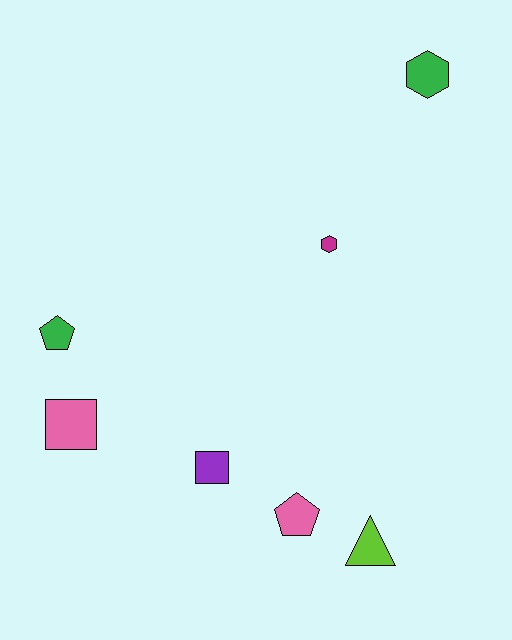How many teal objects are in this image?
There are no teal objects.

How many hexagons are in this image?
There are 2 hexagons.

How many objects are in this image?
There are 7 objects.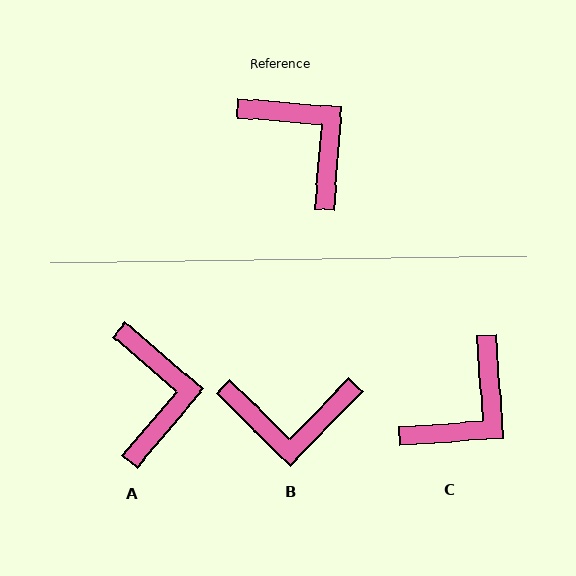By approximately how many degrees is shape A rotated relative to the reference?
Approximately 36 degrees clockwise.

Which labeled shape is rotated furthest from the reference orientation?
B, about 130 degrees away.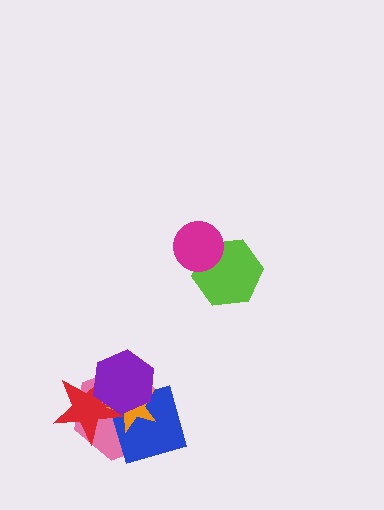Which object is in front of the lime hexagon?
The magenta circle is in front of the lime hexagon.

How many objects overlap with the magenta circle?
1 object overlaps with the magenta circle.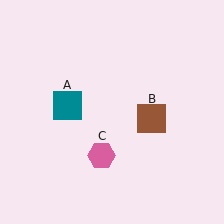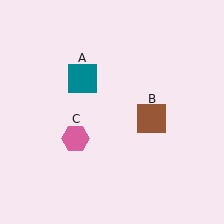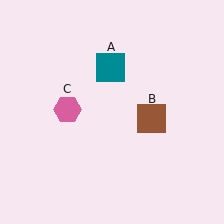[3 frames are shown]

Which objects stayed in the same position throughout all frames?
Brown square (object B) remained stationary.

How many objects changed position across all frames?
2 objects changed position: teal square (object A), pink hexagon (object C).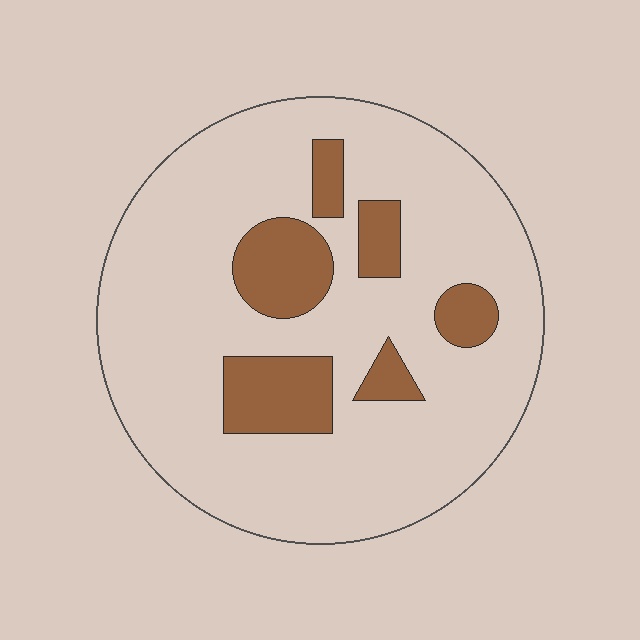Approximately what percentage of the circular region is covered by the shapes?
Approximately 20%.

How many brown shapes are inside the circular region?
6.